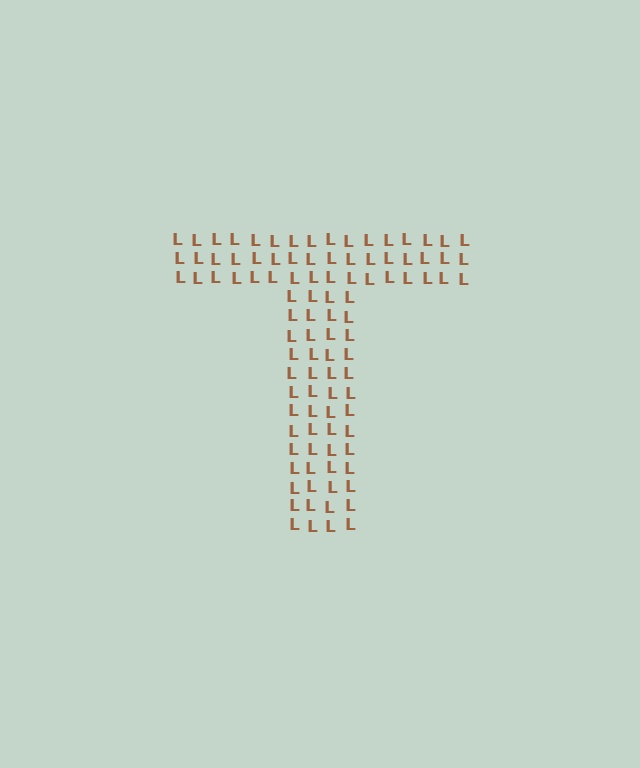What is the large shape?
The large shape is the letter T.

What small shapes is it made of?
It is made of small letter L's.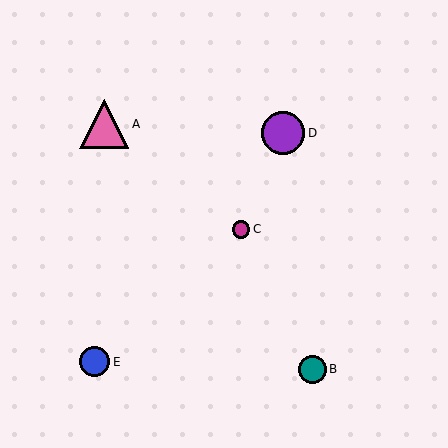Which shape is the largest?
The pink triangle (labeled A) is the largest.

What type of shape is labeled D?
Shape D is a purple circle.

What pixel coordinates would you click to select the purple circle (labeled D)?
Click at (283, 133) to select the purple circle D.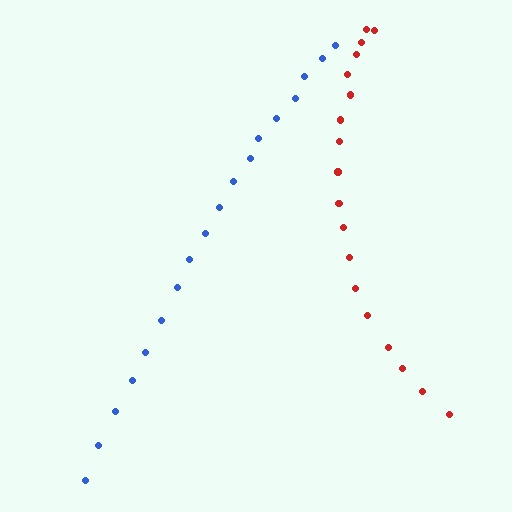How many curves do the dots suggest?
There are 2 distinct paths.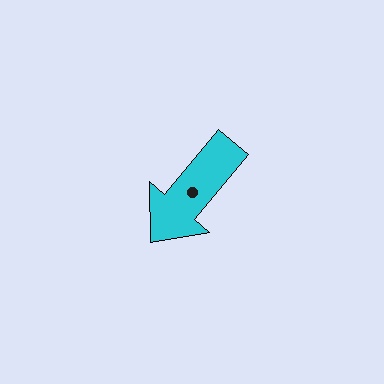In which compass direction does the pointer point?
Southwest.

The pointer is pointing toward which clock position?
Roughly 7 o'clock.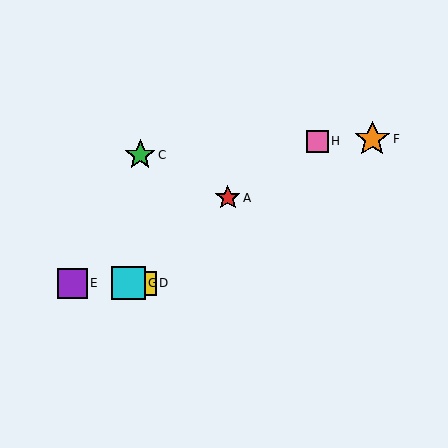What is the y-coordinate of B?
Object B is at y≈283.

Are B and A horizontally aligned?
No, B is at y≈283 and A is at y≈198.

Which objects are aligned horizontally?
Objects B, D, E, G are aligned horizontally.